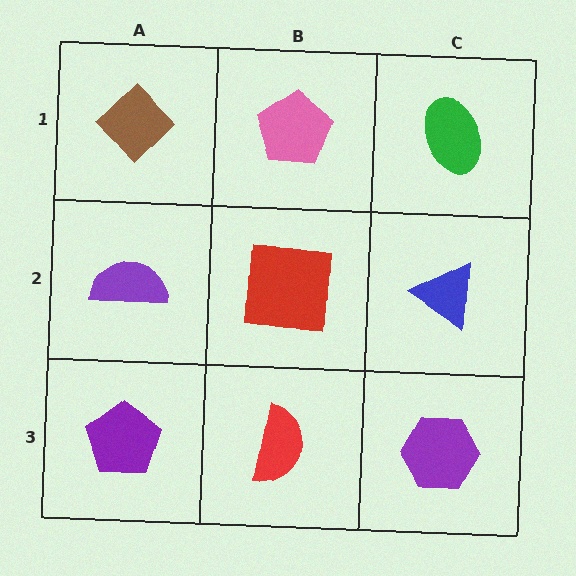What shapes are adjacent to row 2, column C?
A green ellipse (row 1, column C), a purple hexagon (row 3, column C), a red square (row 2, column B).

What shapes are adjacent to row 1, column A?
A purple semicircle (row 2, column A), a pink pentagon (row 1, column B).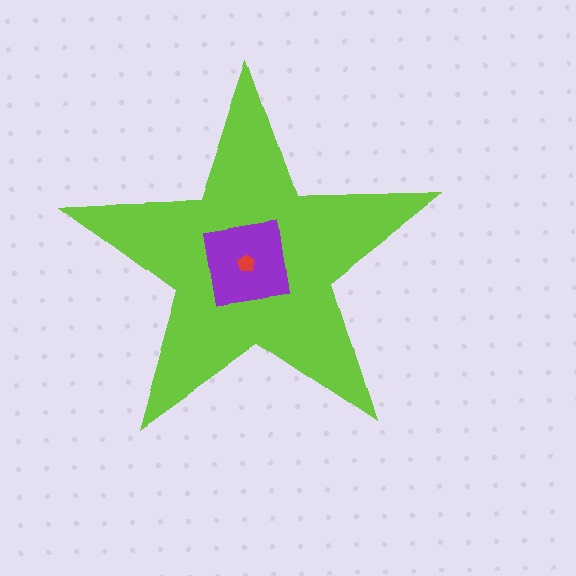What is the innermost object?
The red pentagon.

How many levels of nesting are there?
3.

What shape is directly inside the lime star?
The purple square.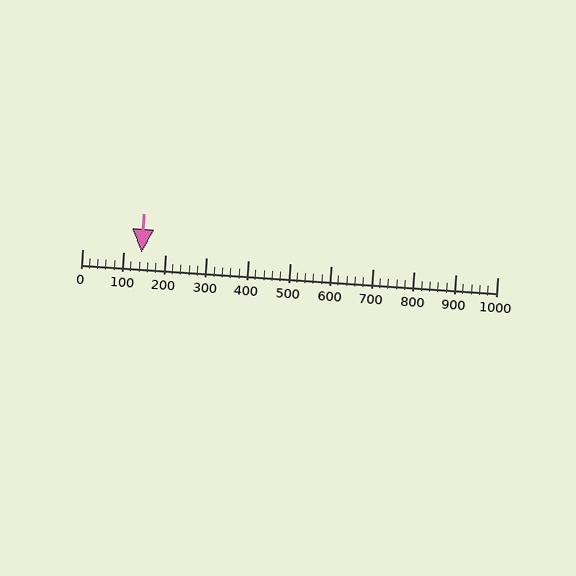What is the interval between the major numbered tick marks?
The major tick marks are spaced 100 units apart.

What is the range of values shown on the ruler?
The ruler shows values from 0 to 1000.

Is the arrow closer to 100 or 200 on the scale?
The arrow is closer to 100.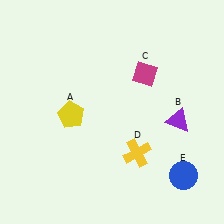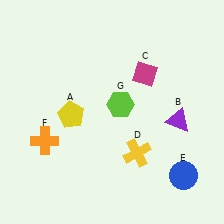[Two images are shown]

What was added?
An orange cross (F), a lime hexagon (G) were added in Image 2.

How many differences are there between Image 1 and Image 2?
There are 2 differences between the two images.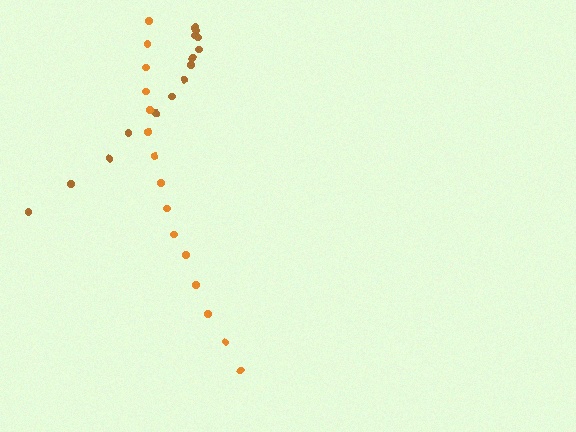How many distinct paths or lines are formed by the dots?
There are 2 distinct paths.